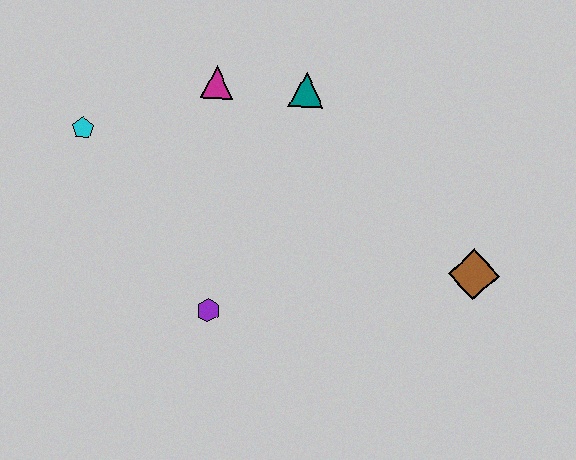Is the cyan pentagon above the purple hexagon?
Yes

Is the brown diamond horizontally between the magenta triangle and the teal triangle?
No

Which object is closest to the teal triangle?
The magenta triangle is closest to the teal triangle.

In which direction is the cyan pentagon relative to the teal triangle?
The cyan pentagon is to the left of the teal triangle.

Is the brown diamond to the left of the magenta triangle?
No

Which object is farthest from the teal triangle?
The brown diamond is farthest from the teal triangle.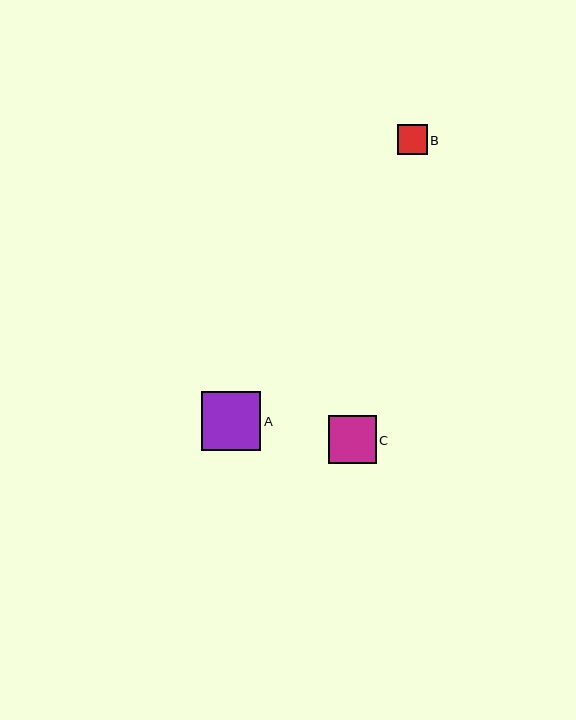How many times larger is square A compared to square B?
Square A is approximately 2.0 times the size of square B.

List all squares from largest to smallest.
From largest to smallest: A, C, B.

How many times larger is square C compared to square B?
Square C is approximately 1.6 times the size of square B.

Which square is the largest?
Square A is the largest with a size of approximately 59 pixels.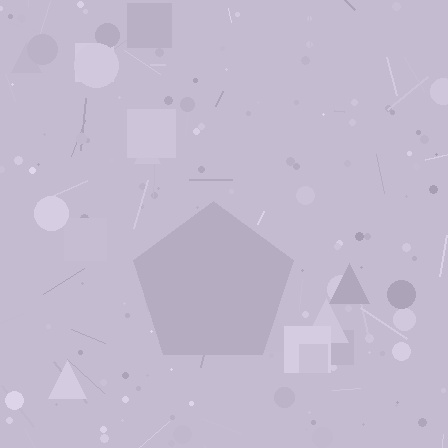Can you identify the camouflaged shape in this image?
The camouflaged shape is a pentagon.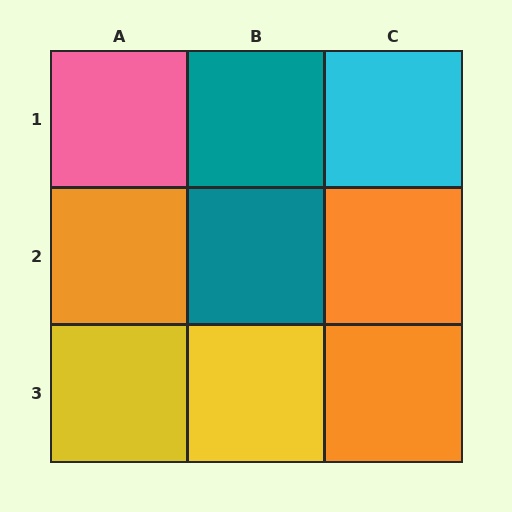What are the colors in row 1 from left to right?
Pink, teal, cyan.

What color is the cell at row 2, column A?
Orange.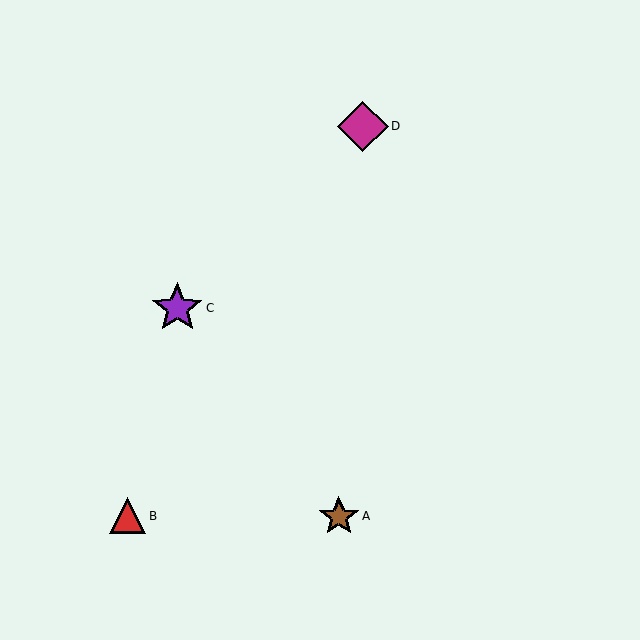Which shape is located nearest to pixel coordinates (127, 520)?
The red triangle (labeled B) at (128, 515) is nearest to that location.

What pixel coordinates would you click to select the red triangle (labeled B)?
Click at (128, 515) to select the red triangle B.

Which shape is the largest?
The purple star (labeled C) is the largest.